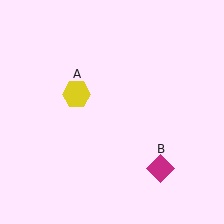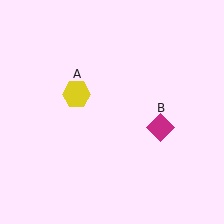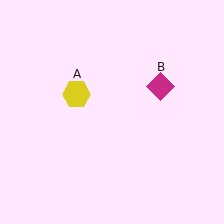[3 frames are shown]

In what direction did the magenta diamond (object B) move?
The magenta diamond (object B) moved up.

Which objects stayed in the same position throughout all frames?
Yellow hexagon (object A) remained stationary.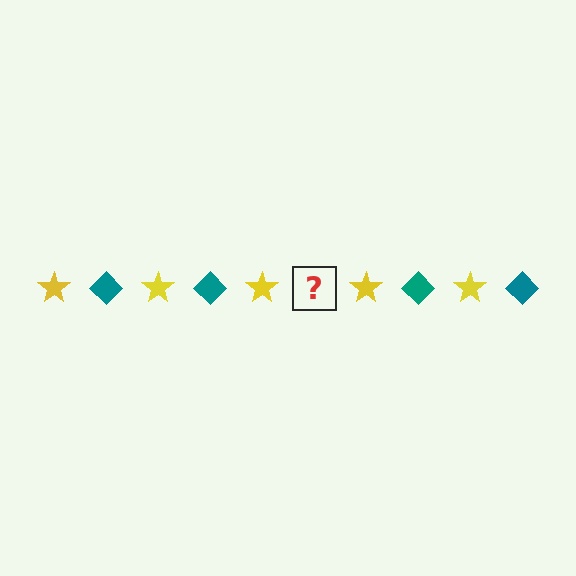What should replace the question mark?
The question mark should be replaced with a teal diamond.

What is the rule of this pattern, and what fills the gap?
The rule is that the pattern alternates between yellow star and teal diamond. The gap should be filled with a teal diamond.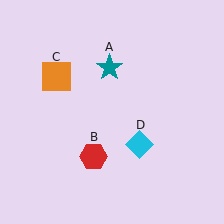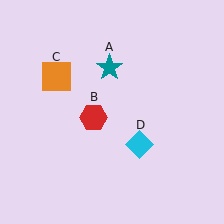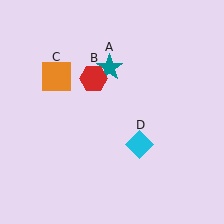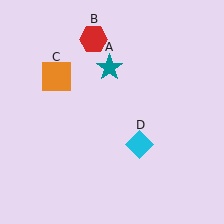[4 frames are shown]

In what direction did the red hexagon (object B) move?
The red hexagon (object B) moved up.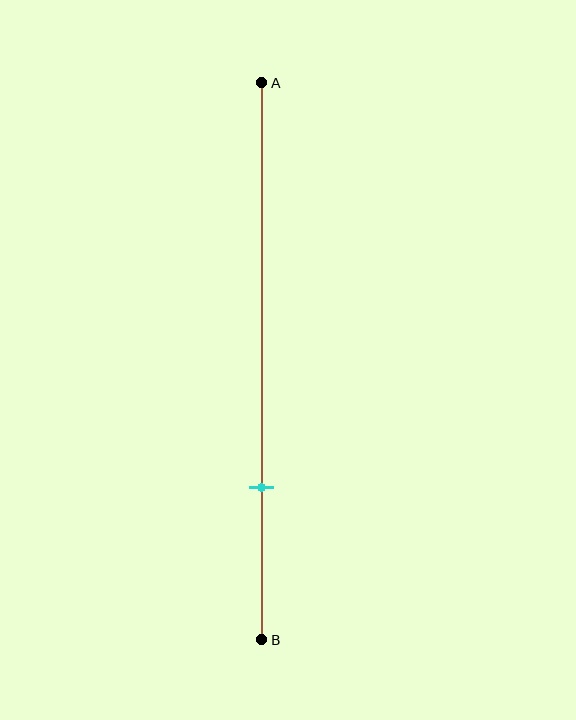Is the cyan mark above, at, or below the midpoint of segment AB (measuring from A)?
The cyan mark is below the midpoint of segment AB.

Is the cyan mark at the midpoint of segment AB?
No, the mark is at about 75% from A, not at the 50% midpoint.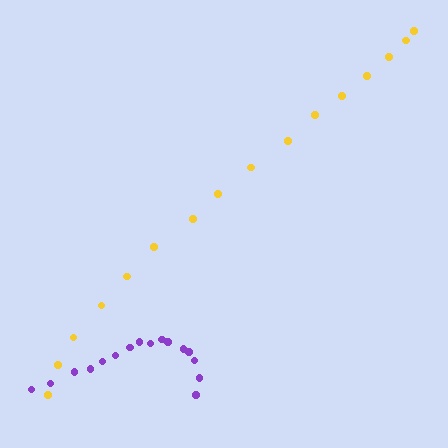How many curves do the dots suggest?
There are 2 distinct paths.